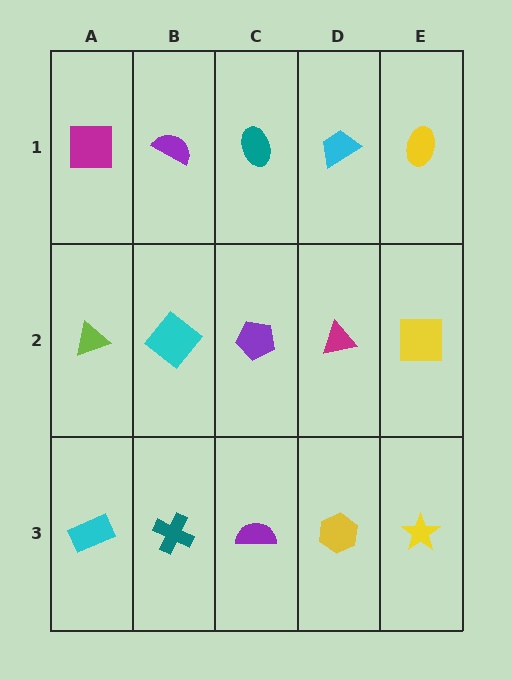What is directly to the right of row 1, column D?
A yellow ellipse.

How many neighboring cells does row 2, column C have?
4.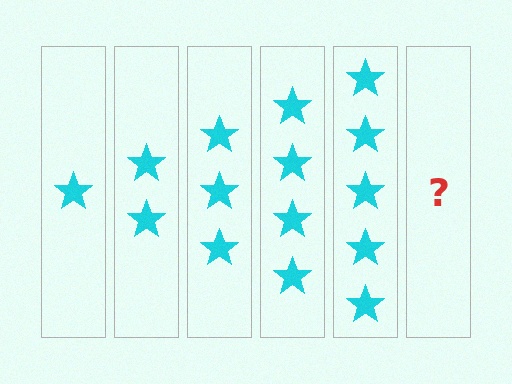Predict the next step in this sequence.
The next step is 6 stars.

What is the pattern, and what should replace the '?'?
The pattern is that each step adds one more star. The '?' should be 6 stars.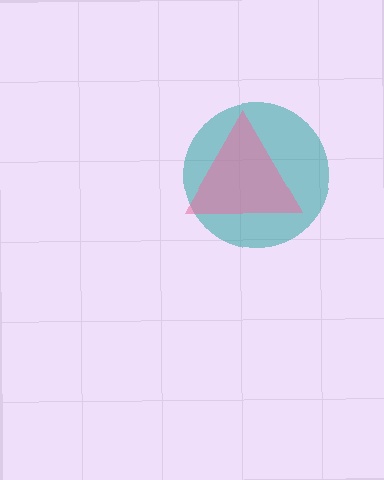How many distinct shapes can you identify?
There are 2 distinct shapes: a teal circle, a pink triangle.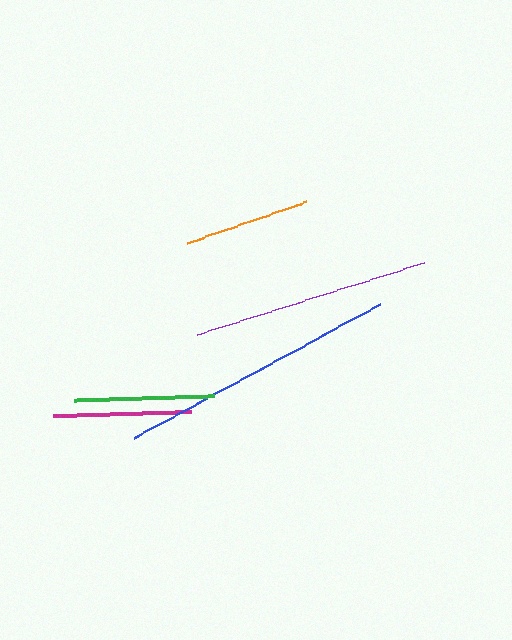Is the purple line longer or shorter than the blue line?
The blue line is longer than the purple line.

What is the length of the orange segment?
The orange segment is approximately 127 pixels long.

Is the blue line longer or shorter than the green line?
The blue line is longer than the green line.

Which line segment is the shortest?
The orange line is the shortest at approximately 127 pixels.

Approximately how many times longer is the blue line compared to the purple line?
The blue line is approximately 1.2 times the length of the purple line.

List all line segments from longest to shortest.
From longest to shortest: blue, purple, green, magenta, orange.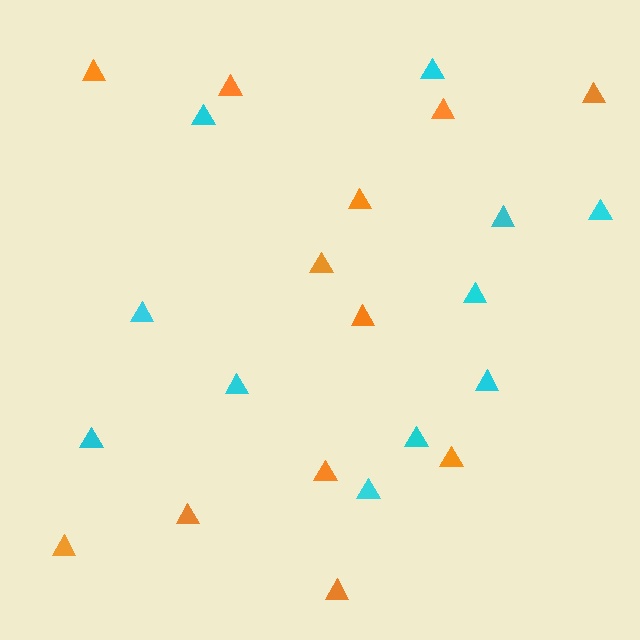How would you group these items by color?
There are 2 groups: one group of orange triangles (12) and one group of cyan triangles (11).